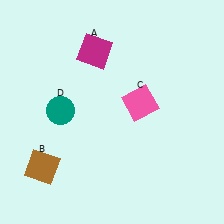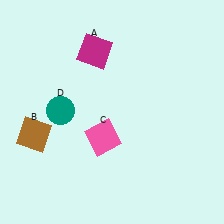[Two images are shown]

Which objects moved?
The objects that moved are: the brown square (B), the pink square (C).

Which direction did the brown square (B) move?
The brown square (B) moved up.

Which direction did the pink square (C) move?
The pink square (C) moved left.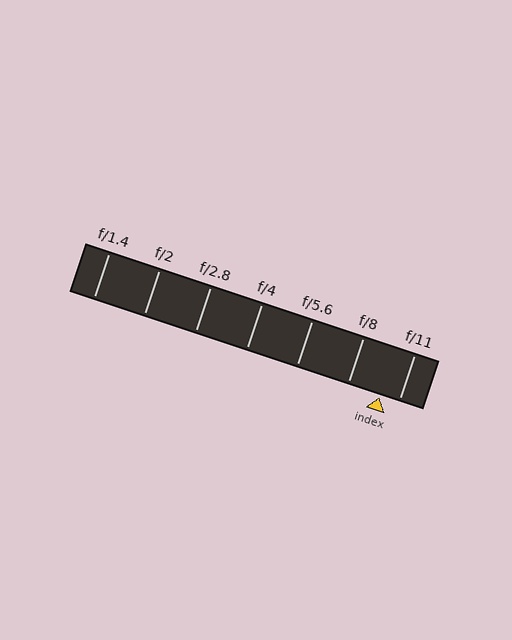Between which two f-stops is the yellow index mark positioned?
The index mark is between f/8 and f/11.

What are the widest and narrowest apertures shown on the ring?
The widest aperture shown is f/1.4 and the narrowest is f/11.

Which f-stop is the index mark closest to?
The index mark is closest to f/11.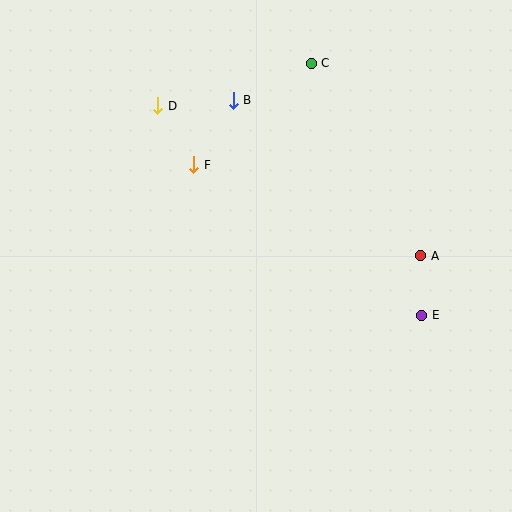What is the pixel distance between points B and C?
The distance between B and C is 86 pixels.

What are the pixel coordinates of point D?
Point D is at (158, 106).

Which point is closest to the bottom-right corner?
Point E is closest to the bottom-right corner.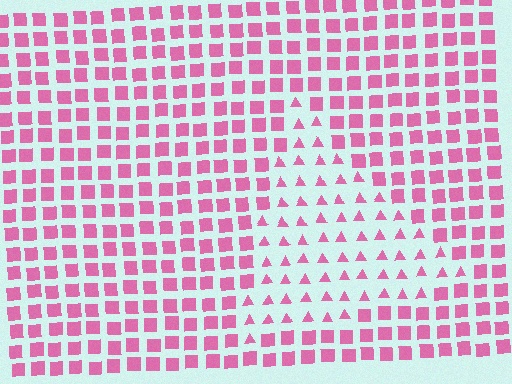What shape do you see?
I see a triangle.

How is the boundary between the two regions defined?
The boundary is defined by a change in element shape: triangles inside vs. squares outside. All elements share the same color and spacing.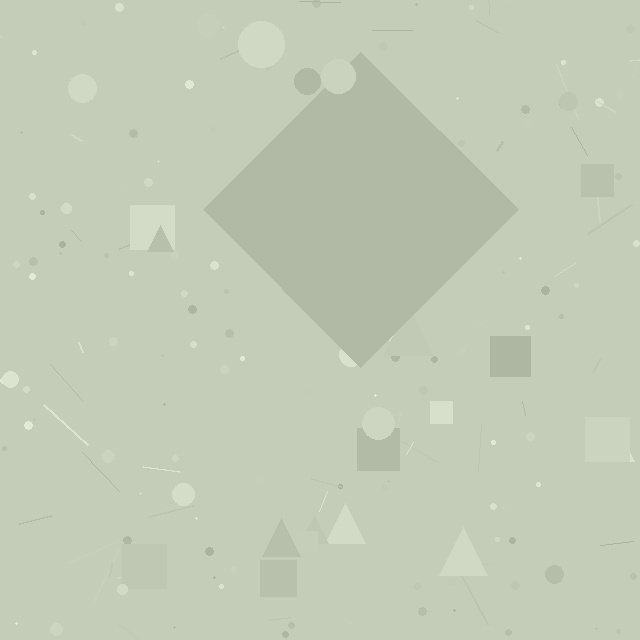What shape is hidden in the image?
A diamond is hidden in the image.